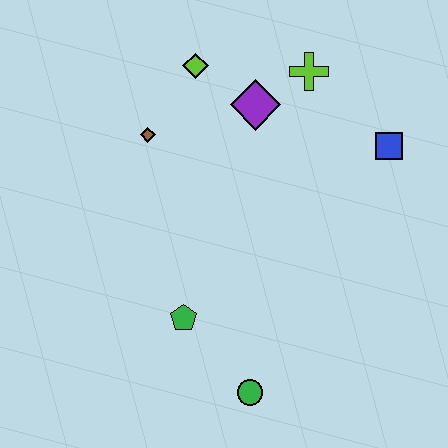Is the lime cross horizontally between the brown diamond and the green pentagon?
No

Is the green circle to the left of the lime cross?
Yes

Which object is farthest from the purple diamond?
The green circle is farthest from the purple diamond.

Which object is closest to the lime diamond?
The purple diamond is closest to the lime diamond.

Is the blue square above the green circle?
Yes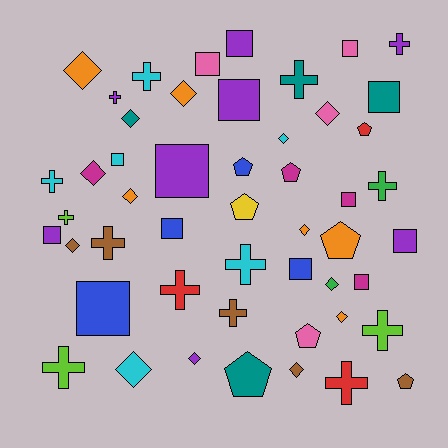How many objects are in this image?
There are 50 objects.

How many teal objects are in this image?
There are 4 teal objects.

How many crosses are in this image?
There are 14 crosses.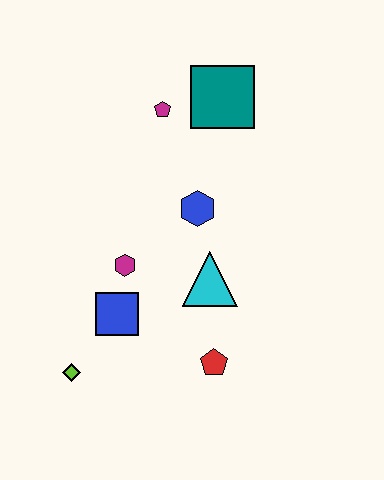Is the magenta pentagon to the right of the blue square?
Yes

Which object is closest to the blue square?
The magenta hexagon is closest to the blue square.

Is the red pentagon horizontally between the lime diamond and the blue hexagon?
No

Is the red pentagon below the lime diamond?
No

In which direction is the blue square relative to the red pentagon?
The blue square is to the left of the red pentagon.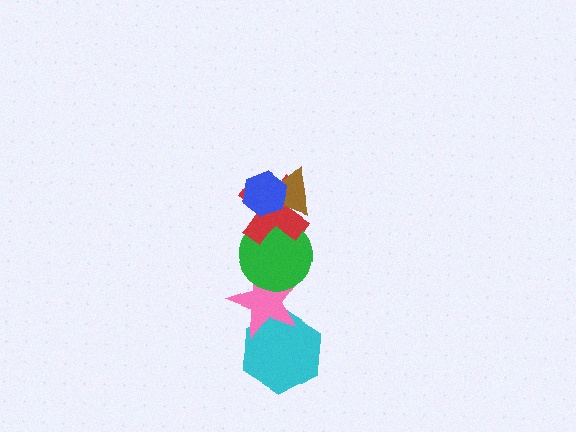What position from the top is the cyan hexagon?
The cyan hexagon is 6th from the top.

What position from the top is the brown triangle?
The brown triangle is 2nd from the top.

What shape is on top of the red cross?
The brown triangle is on top of the red cross.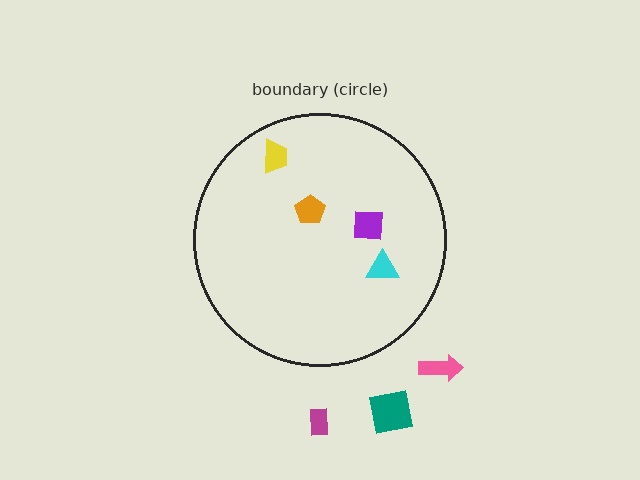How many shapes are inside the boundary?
4 inside, 3 outside.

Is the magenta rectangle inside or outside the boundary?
Outside.